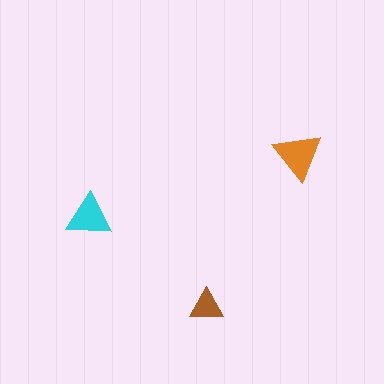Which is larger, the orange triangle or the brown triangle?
The orange one.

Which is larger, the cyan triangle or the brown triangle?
The cyan one.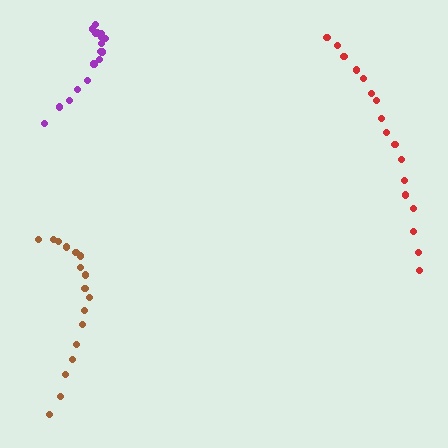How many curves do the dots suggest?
There are 3 distinct paths.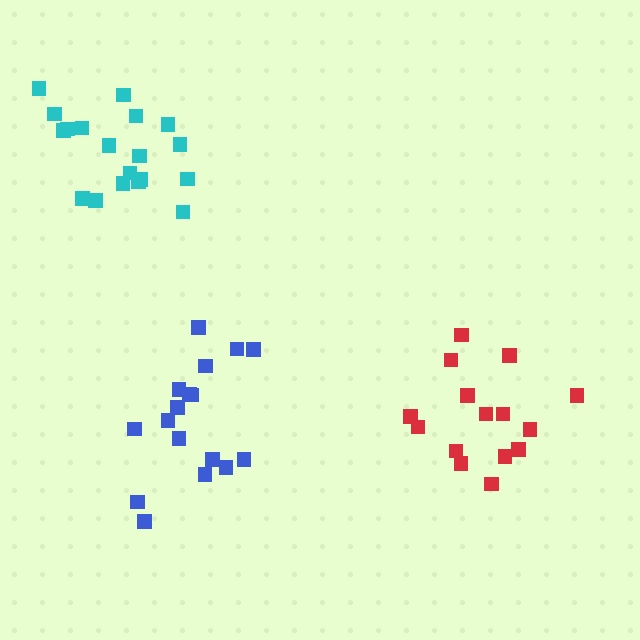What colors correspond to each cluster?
The clusters are colored: cyan, blue, red.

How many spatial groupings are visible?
There are 3 spatial groupings.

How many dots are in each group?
Group 1: 19 dots, Group 2: 17 dots, Group 3: 15 dots (51 total).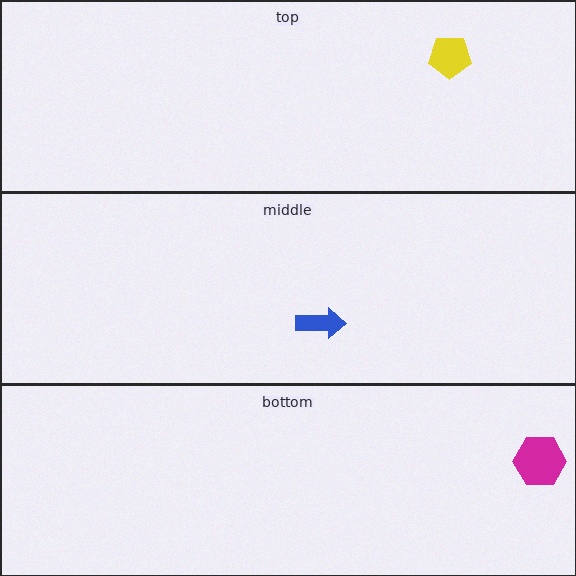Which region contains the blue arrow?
The middle region.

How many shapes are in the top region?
1.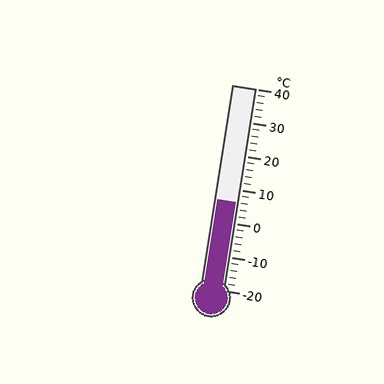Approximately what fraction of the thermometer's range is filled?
The thermometer is filled to approximately 45% of its range.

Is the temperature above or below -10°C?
The temperature is above -10°C.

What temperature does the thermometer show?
The thermometer shows approximately 6°C.